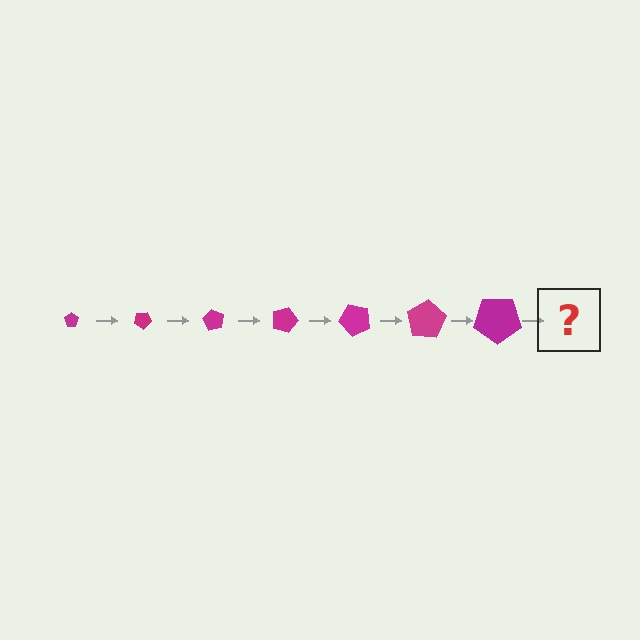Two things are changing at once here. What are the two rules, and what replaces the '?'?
The two rules are that the pentagon grows larger each step and it rotates 30 degrees each step. The '?' should be a pentagon, larger than the previous one and rotated 210 degrees from the start.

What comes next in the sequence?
The next element should be a pentagon, larger than the previous one and rotated 210 degrees from the start.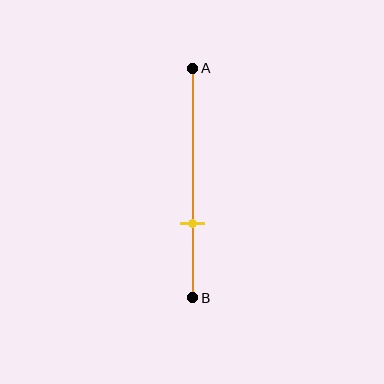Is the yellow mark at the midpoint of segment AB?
No, the mark is at about 70% from A, not at the 50% midpoint.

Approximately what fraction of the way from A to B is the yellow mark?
The yellow mark is approximately 70% of the way from A to B.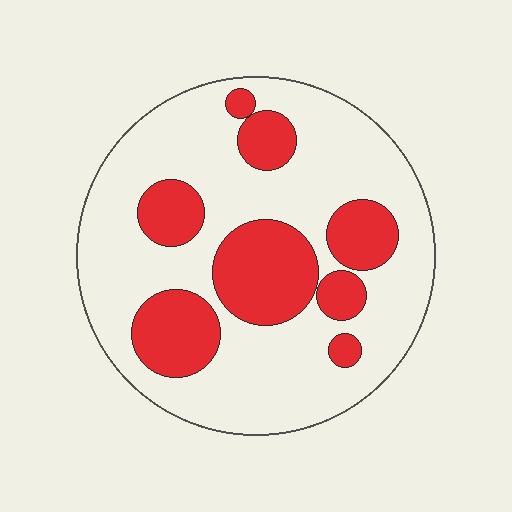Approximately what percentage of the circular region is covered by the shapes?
Approximately 30%.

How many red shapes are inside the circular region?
8.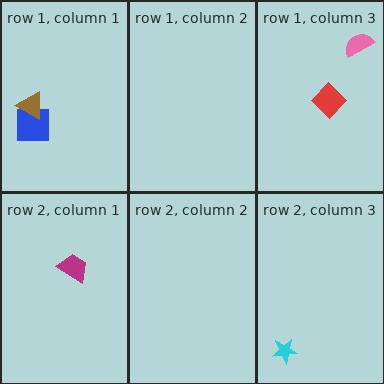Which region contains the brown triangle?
The row 1, column 1 region.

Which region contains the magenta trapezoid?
The row 2, column 1 region.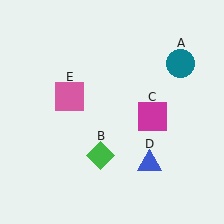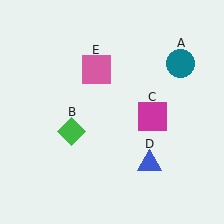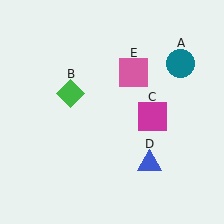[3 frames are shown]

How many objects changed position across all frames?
2 objects changed position: green diamond (object B), pink square (object E).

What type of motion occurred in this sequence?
The green diamond (object B), pink square (object E) rotated clockwise around the center of the scene.